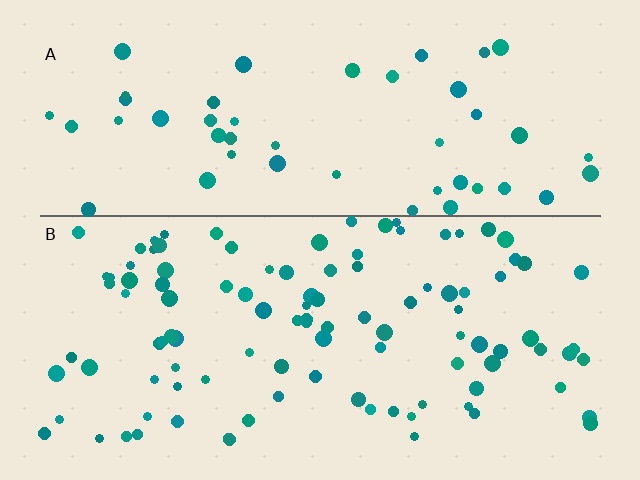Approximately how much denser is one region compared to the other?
Approximately 2.1× — region B over region A.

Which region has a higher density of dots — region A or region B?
B (the bottom).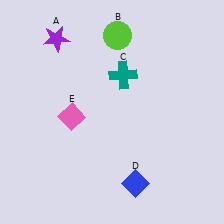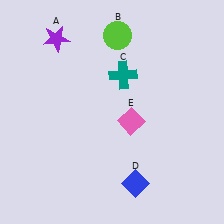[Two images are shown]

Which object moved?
The pink diamond (E) moved right.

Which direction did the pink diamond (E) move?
The pink diamond (E) moved right.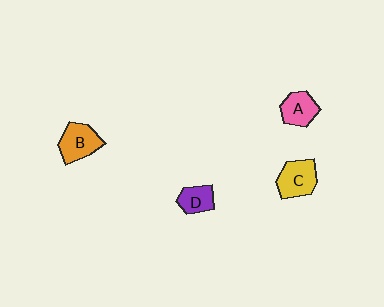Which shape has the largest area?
Shape C (yellow).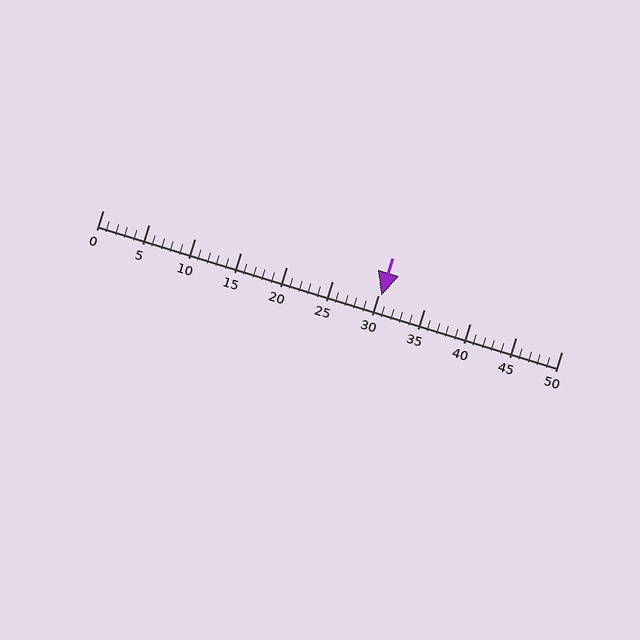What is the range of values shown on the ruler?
The ruler shows values from 0 to 50.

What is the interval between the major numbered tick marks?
The major tick marks are spaced 5 units apart.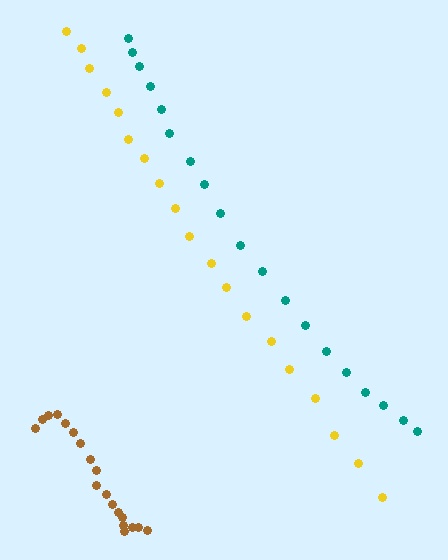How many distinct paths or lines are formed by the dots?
There are 3 distinct paths.